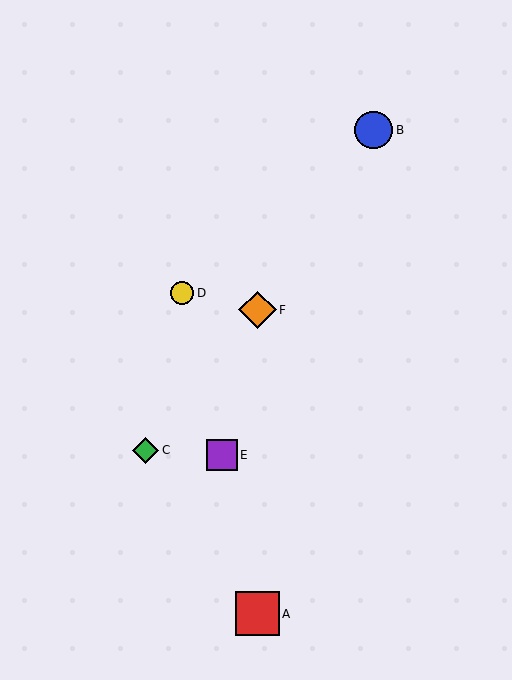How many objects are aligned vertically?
2 objects (A, F) are aligned vertically.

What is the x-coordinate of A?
Object A is at x≈258.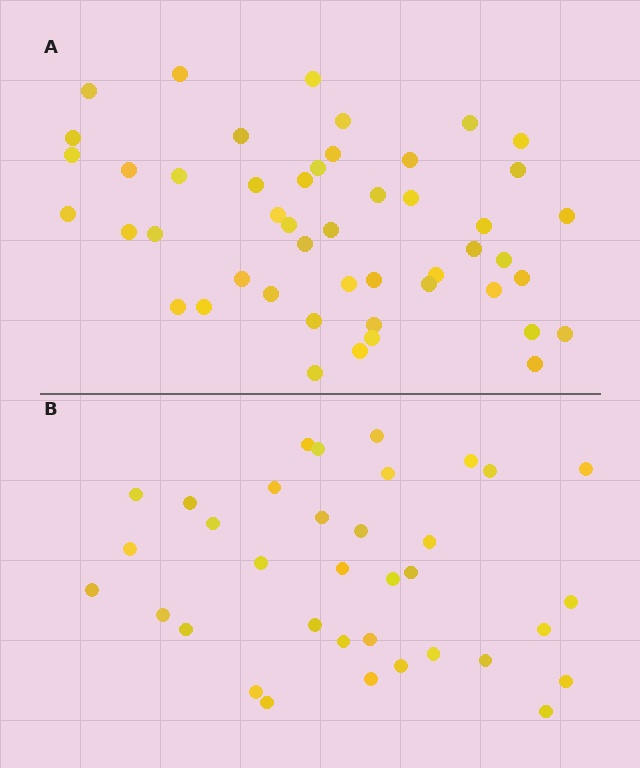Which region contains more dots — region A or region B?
Region A (the top region) has more dots.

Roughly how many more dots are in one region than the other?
Region A has approximately 15 more dots than region B.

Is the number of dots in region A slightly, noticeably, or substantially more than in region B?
Region A has noticeably more, but not dramatically so. The ratio is roughly 1.4 to 1.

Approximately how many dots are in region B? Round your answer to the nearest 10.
About 40 dots. (The exact count is 35, which rounds to 40.)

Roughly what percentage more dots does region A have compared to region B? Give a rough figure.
About 35% more.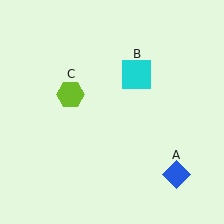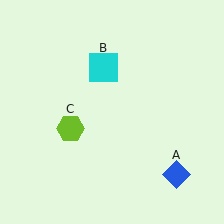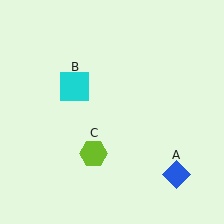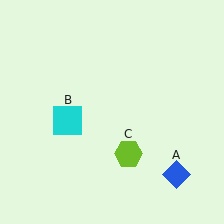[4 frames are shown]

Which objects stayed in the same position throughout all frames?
Blue diamond (object A) remained stationary.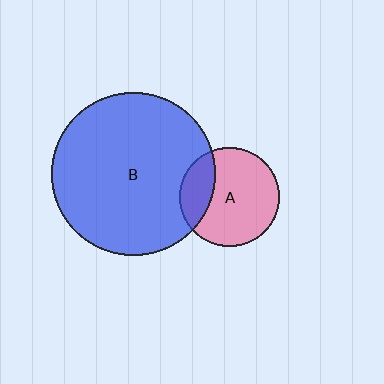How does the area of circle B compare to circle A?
Approximately 2.7 times.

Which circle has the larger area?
Circle B (blue).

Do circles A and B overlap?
Yes.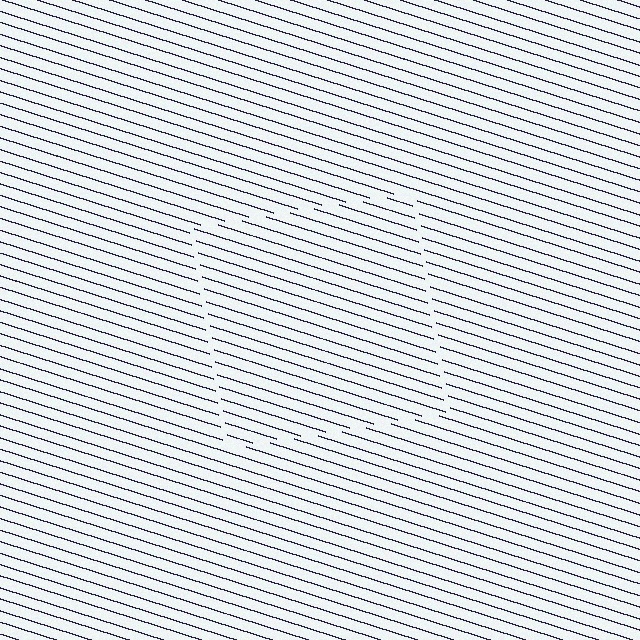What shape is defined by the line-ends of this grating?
An illusory square. The interior of the shape contains the same grating, shifted by half a period — the contour is defined by the phase discontinuity where line-ends from the inner and outer gratings abut.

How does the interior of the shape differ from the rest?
The interior of the shape contains the same grating, shifted by half a period — the contour is defined by the phase discontinuity where line-ends from the inner and outer gratings abut.